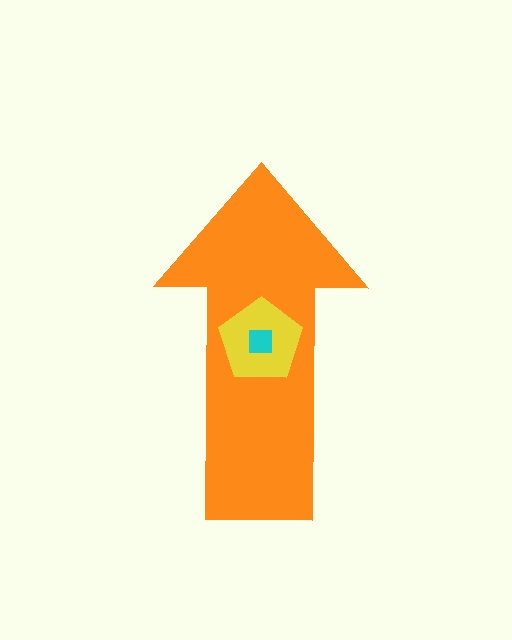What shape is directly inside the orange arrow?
The yellow pentagon.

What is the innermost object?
The cyan square.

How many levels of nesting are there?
3.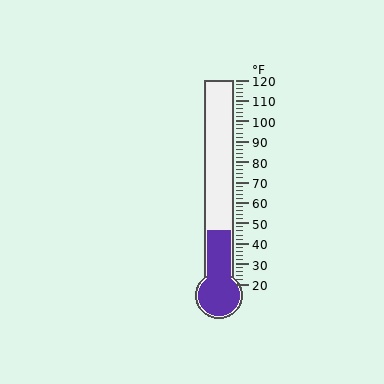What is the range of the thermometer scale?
The thermometer scale ranges from 20°F to 120°F.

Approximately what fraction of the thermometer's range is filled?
The thermometer is filled to approximately 25% of its range.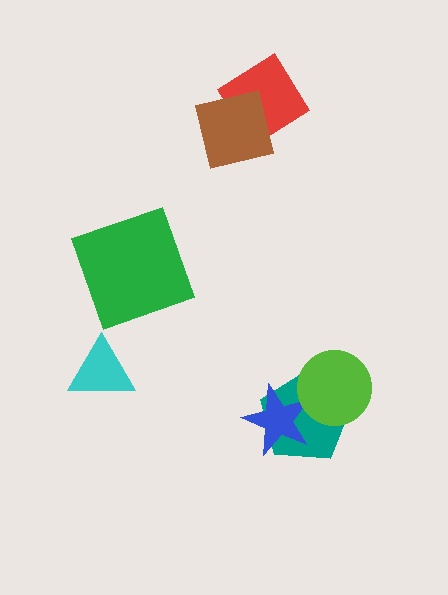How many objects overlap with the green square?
0 objects overlap with the green square.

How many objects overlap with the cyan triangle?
0 objects overlap with the cyan triangle.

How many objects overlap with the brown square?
1 object overlaps with the brown square.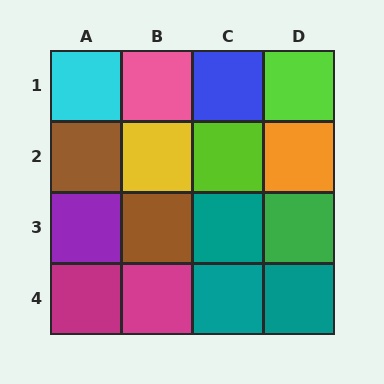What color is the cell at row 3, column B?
Brown.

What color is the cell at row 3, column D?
Green.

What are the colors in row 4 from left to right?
Magenta, magenta, teal, teal.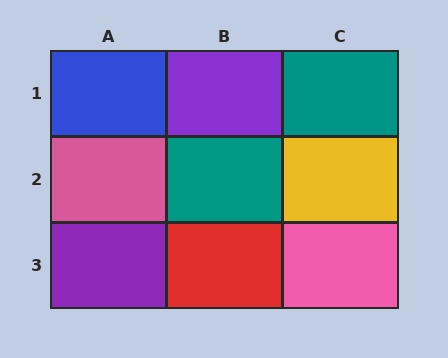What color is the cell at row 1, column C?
Teal.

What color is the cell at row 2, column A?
Pink.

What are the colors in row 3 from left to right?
Purple, red, pink.